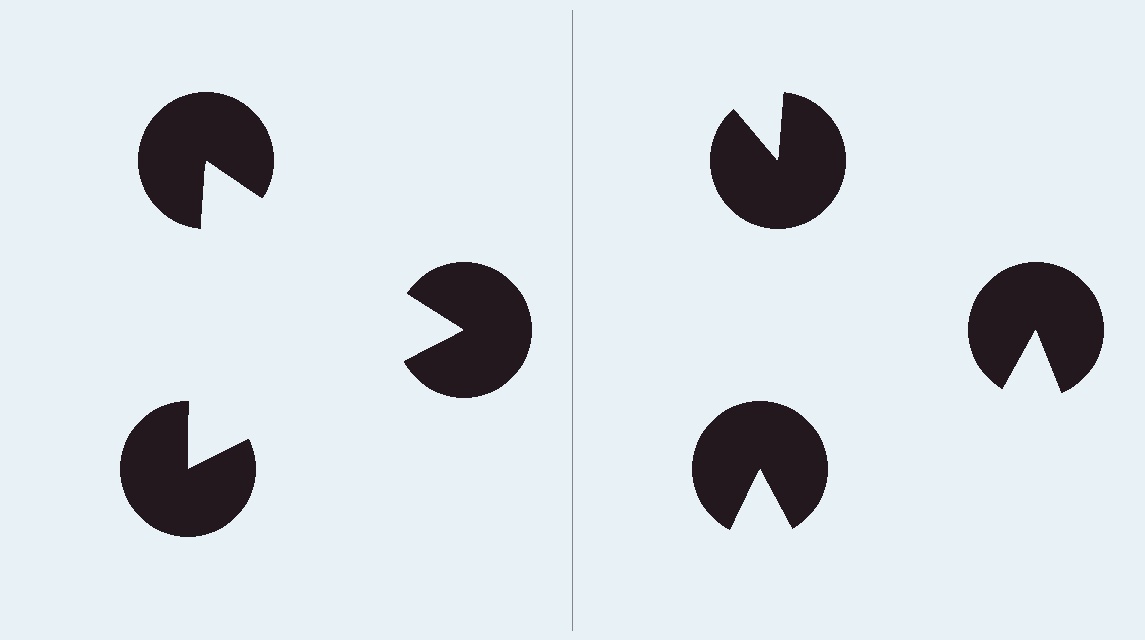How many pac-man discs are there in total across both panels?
6 — 3 on each side.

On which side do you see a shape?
An illusory triangle appears on the left side. On the right side the wedge cuts are rotated, so no coherent shape forms.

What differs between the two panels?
The pac-man discs are positioned identically on both sides; only the wedge orientations differ. On the left they align to a triangle; on the right they are misaligned.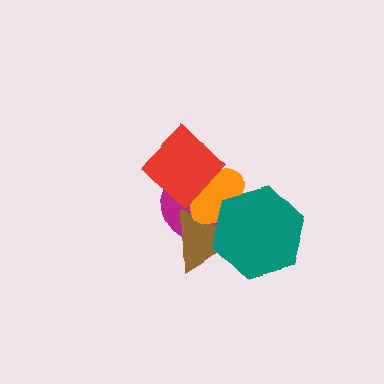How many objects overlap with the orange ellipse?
4 objects overlap with the orange ellipse.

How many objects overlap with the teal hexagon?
3 objects overlap with the teal hexagon.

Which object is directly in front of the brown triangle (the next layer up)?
The orange ellipse is directly in front of the brown triangle.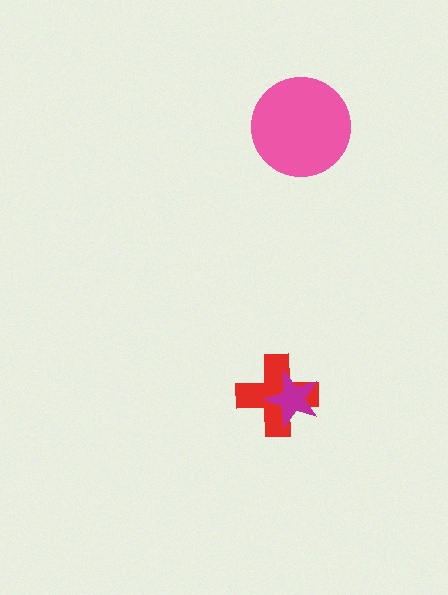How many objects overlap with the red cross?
1 object overlaps with the red cross.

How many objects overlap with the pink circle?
0 objects overlap with the pink circle.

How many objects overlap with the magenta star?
1 object overlaps with the magenta star.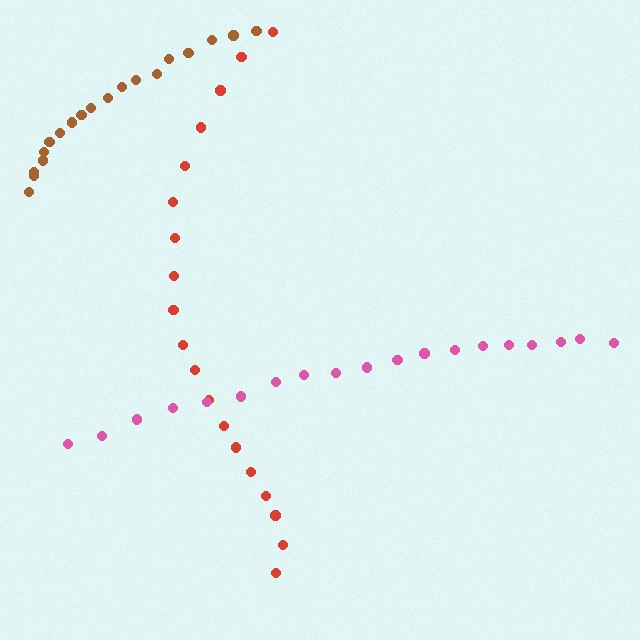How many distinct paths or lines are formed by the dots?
There are 3 distinct paths.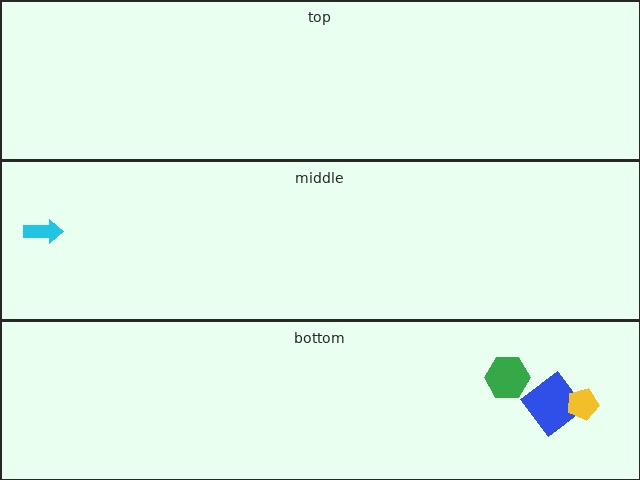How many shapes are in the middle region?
1.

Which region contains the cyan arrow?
The middle region.